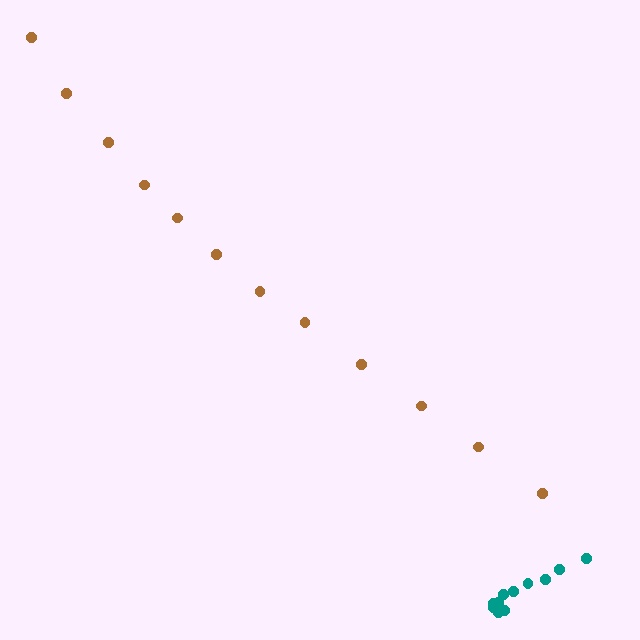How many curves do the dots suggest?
There are 2 distinct paths.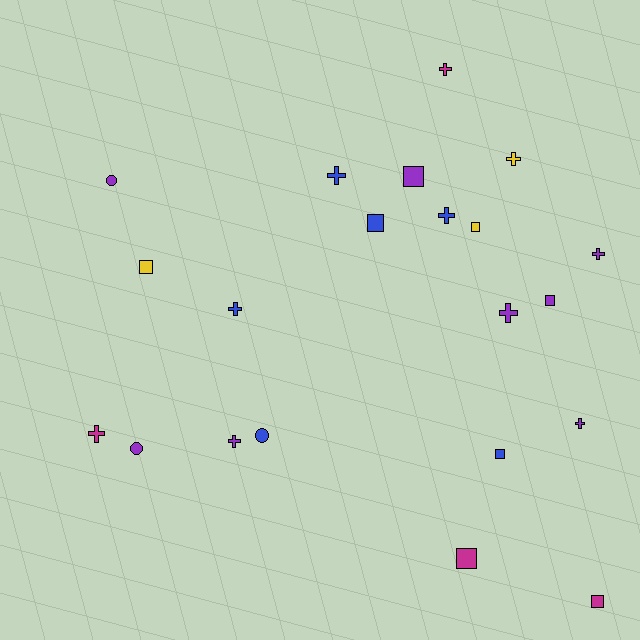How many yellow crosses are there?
There is 1 yellow cross.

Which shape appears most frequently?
Cross, with 10 objects.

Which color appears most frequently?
Purple, with 8 objects.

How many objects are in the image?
There are 21 objects.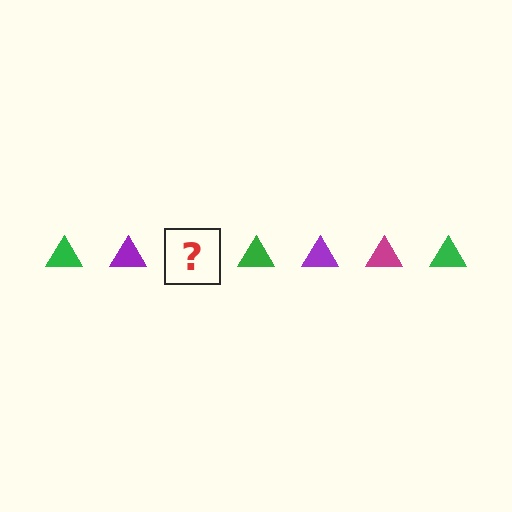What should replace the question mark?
The question mark should be replaced with a magenta triangle.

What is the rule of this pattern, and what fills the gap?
The rule is that the pattern cycles through green, purple, magenta triangles. The gap should be filled with a magenta triangle.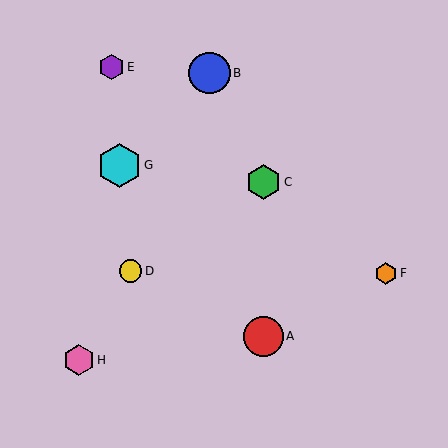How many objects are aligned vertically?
2 objects (A, C) are aligned vertically.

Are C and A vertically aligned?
Yes, both are at x≈263.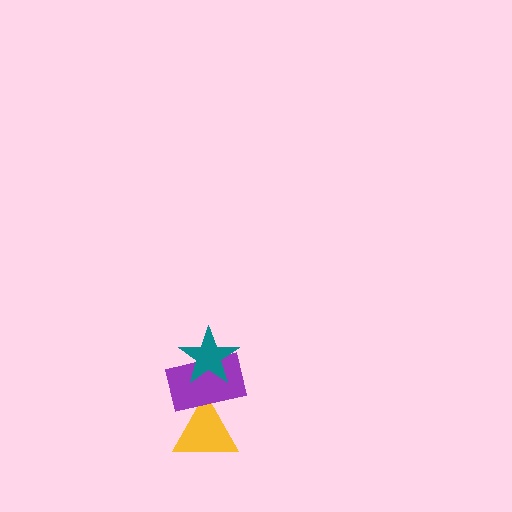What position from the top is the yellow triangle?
The yellow triangle is 3rd from the top.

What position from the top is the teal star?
The teal star is 1st from the top.